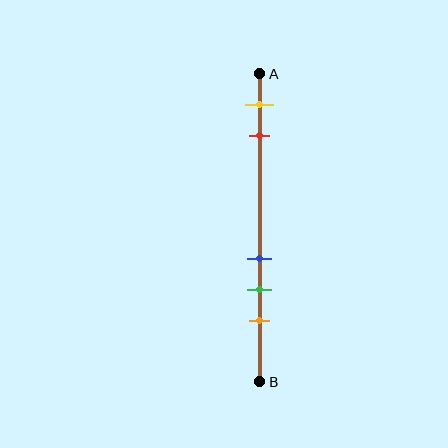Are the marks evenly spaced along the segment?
No, the marks are not evenly spaced.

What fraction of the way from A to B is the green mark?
The green mark is approximately 70% (0.7) of the way from A to B.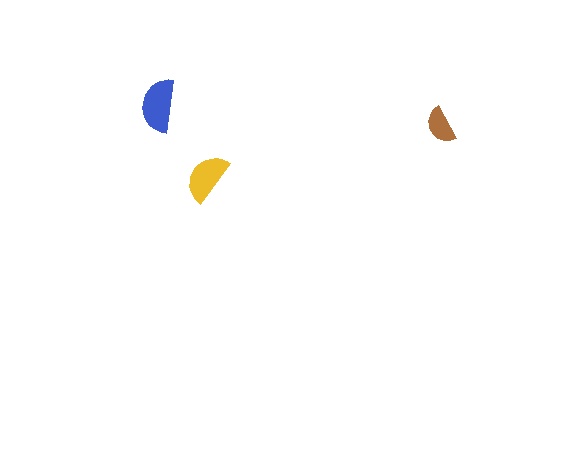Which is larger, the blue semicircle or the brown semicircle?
The blue one.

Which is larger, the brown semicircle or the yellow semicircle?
The yellow one.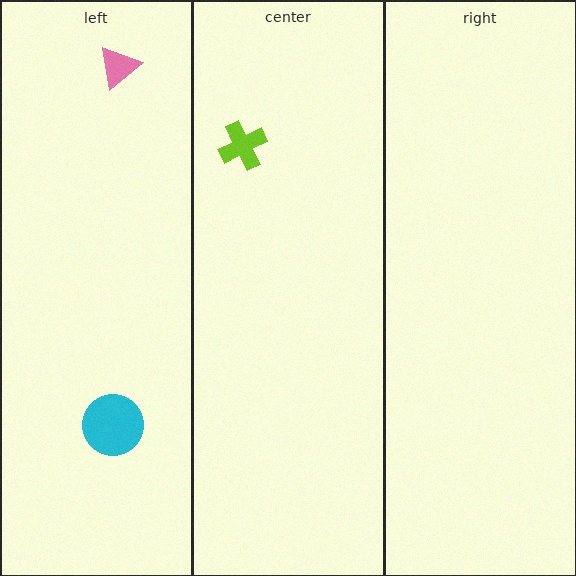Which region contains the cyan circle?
The left region.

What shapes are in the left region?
The pink triangle, the cyan circle.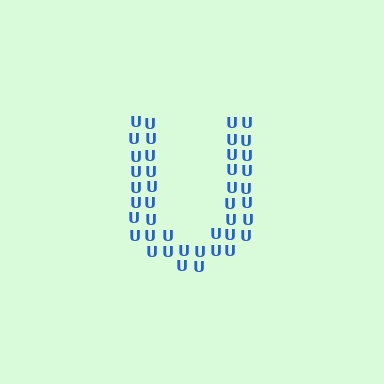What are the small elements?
The small elements are letter U's.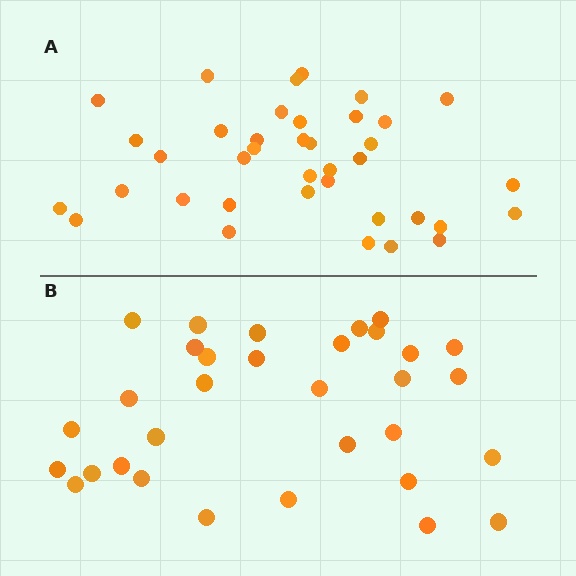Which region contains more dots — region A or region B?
Region A (the top region) has more dots.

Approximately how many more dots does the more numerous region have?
Region A has about 6 more dots than region B.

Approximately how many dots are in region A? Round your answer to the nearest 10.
About 40 dots. (The exact count is 38, which rounds to 40.)